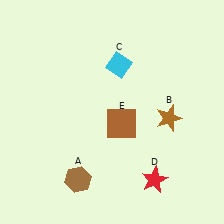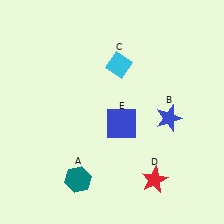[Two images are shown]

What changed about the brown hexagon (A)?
In Image 1, A is brown. In Image 2, it changed to teal.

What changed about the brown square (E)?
In Image 1, E is brown. In Image 2, it changed to blue.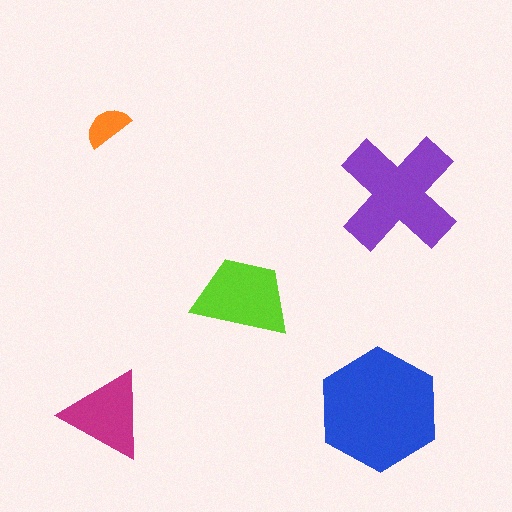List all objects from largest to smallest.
The blue hexagon, the purple cross, the lime trapezoid, the magenta triangle, the orange semicircle.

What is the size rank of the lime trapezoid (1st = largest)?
3rd.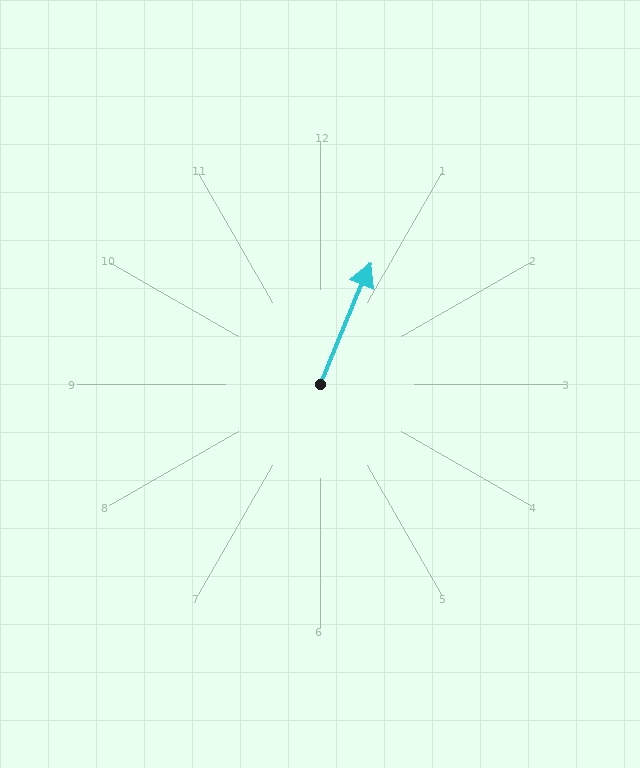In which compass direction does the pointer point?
Northeast.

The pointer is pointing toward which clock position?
Roughly 1 o'clock.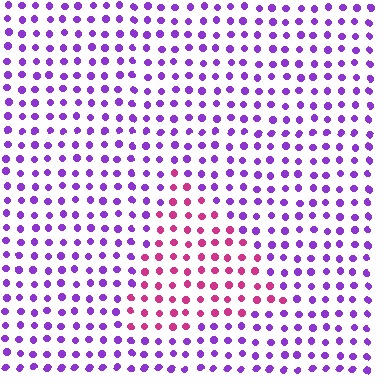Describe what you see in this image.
The image is filled with small purple elements in a uniform arrangement. A triangle-shaped region is visible where the elements are tinted to a slightly different hue, forming a subtle color boundary.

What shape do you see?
I see a triangle.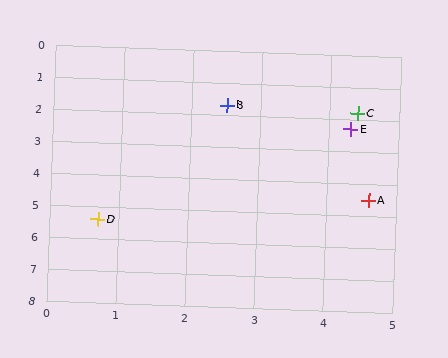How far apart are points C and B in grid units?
Points C and B are about 1.9 grid units apart.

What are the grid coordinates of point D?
Point D is at approximately (0.7, 5.4).